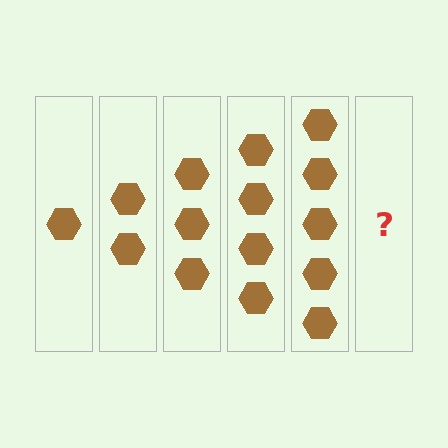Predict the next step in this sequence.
The next step is 6 hexagons.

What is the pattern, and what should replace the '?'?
The pattern is that each step adds one more hexagon. The '?' should be 6 hexagons.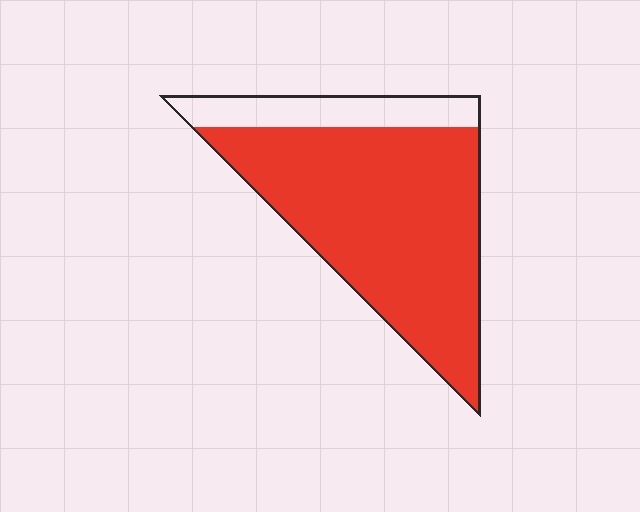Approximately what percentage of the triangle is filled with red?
Approximately 80%.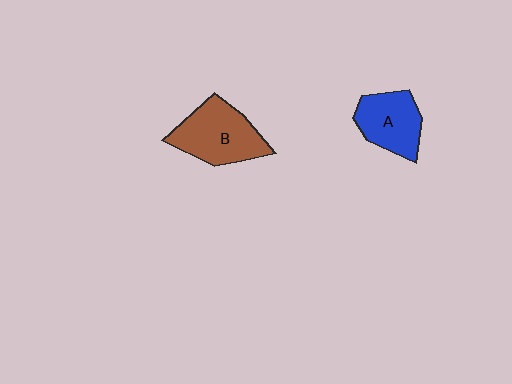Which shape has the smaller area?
Shape A (blue).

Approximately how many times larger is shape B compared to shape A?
Approximately 1.3 times.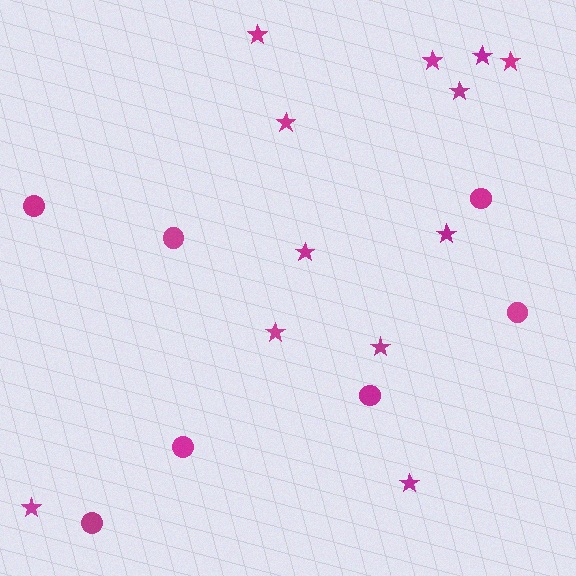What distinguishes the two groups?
There are 2 groups: one group of circles (7) and one group of stars (12).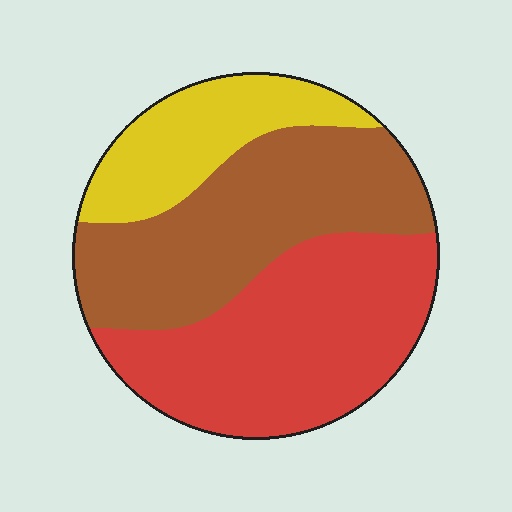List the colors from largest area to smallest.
From largest to smallest: red, brown, yellow.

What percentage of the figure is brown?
Brown covers 38% of the figure.